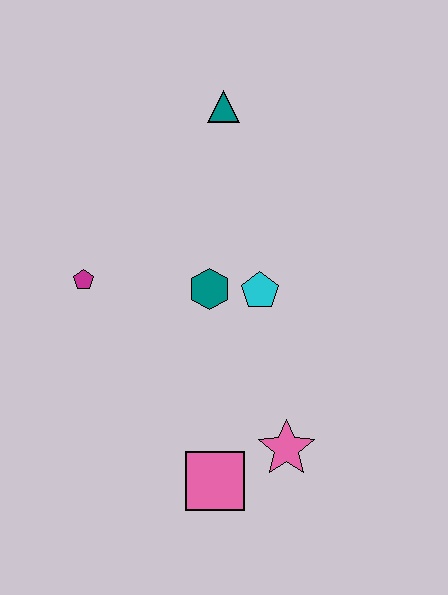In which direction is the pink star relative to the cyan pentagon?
The pink star is below the cyan pentagon.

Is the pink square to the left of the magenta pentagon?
No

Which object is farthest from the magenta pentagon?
The pink star is farthest from the magenta pentagon.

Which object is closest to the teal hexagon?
The cyan pentagon is closest to the teal hexagon.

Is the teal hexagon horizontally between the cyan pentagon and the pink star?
No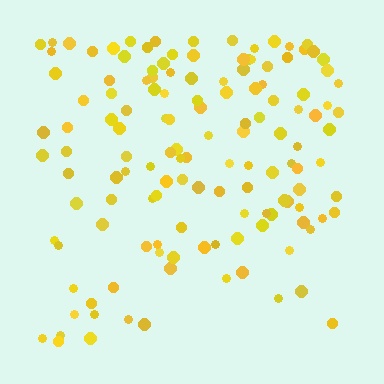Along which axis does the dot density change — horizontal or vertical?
Vertical.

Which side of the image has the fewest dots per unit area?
The bottom.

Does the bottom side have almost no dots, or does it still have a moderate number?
Still a moderate number, just noticeably fewer than the top.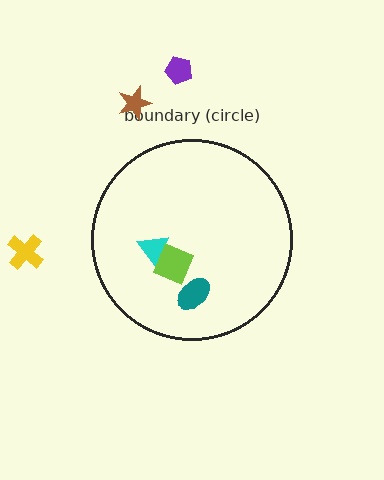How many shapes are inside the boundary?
3 inside, 3 outside.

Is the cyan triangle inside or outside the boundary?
Inside.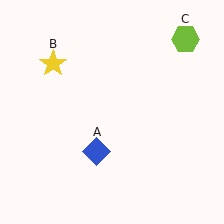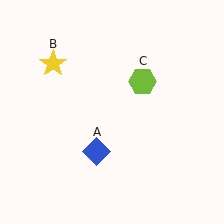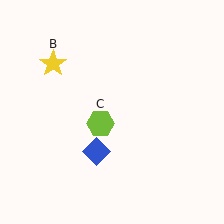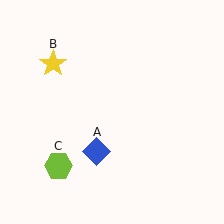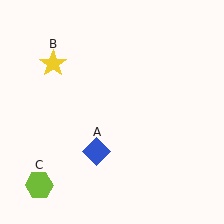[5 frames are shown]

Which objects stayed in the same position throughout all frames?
Blue diamond (object A) and yellow star (object B) remained stationary.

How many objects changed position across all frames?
1 object changed position: lime hexagon (object C).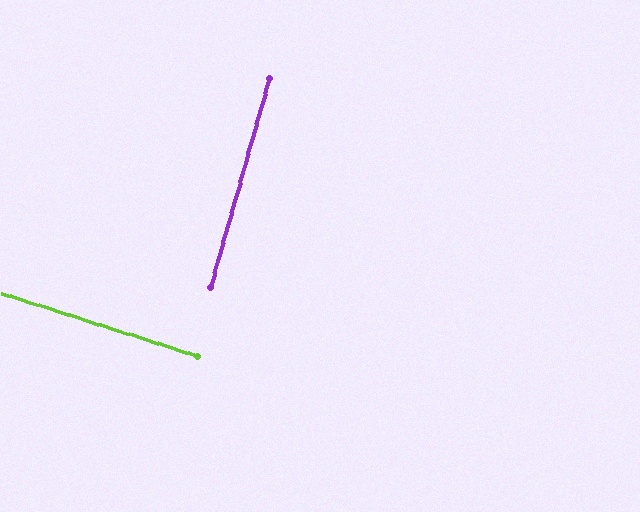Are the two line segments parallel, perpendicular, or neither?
Perpendicular — they meet at approximately 88°.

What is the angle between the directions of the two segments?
Approximately 88 degrees.